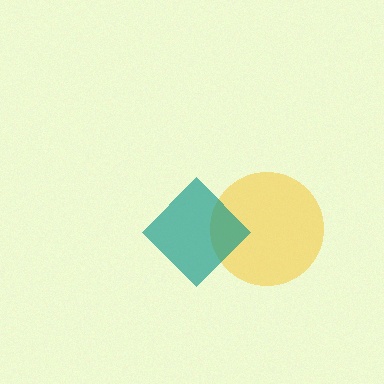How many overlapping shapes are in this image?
There are 2 overlapping shapes in the image.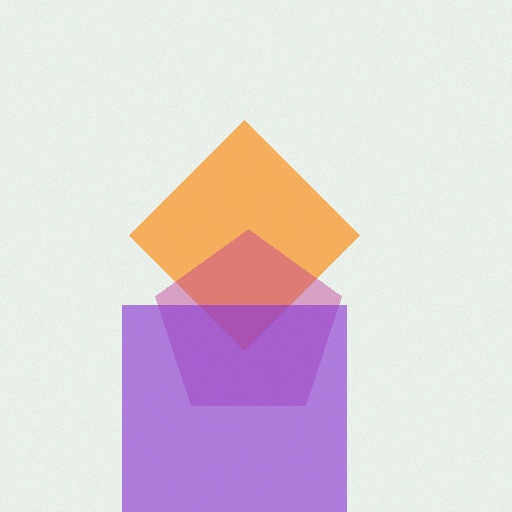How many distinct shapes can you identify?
There are 3 distinct shapes: an orange diamond, a magenta pentagon, a purple square.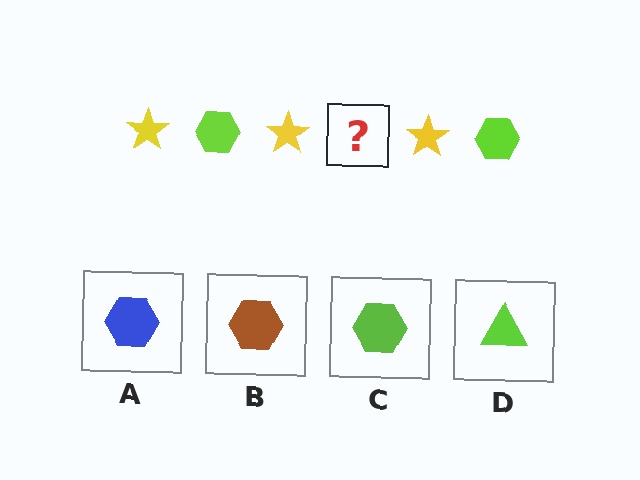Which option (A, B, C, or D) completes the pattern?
C.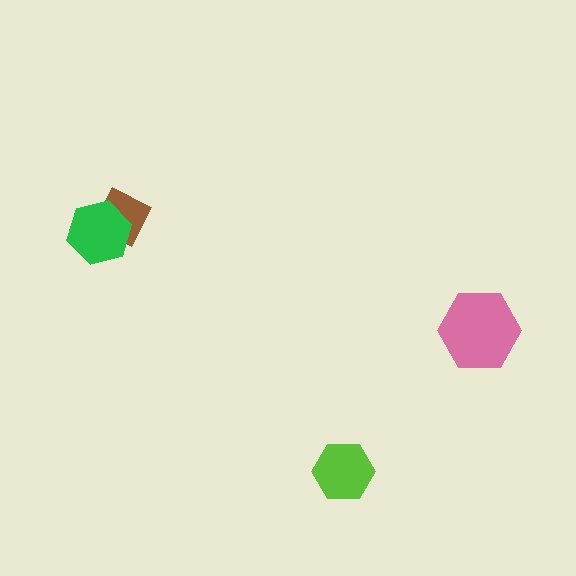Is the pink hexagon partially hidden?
No, no other shape covers it.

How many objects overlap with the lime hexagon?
0 objects overlap with the lime hexagon.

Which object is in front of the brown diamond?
The green hexagon is in front of the brown diamond.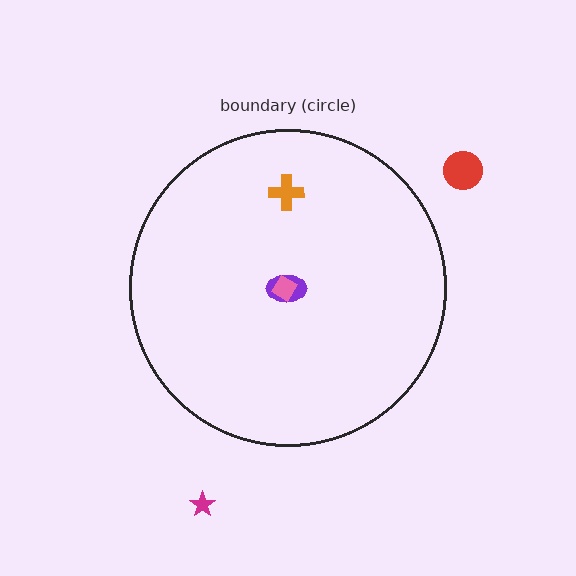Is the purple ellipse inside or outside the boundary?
Inside.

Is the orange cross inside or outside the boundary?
Inside.